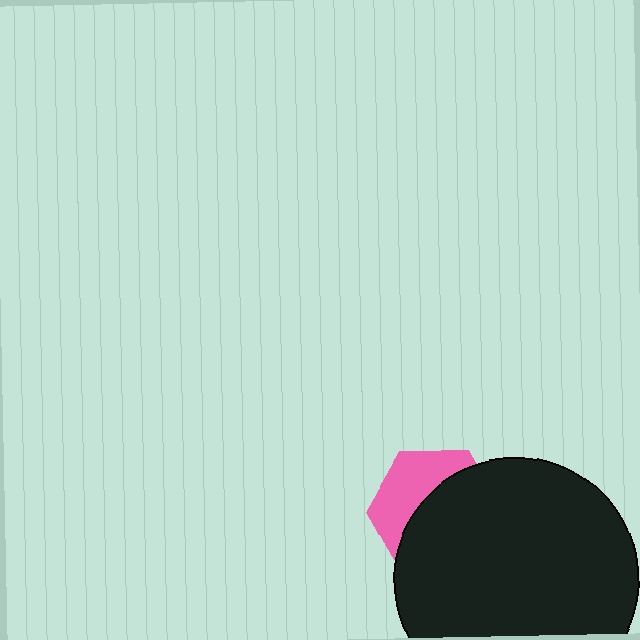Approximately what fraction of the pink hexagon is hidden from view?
Roughly 61% of the pink hexagon is hidden behind the black circle.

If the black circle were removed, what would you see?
You would see the complete pink hexagon.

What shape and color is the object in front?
The object in front is a black circle.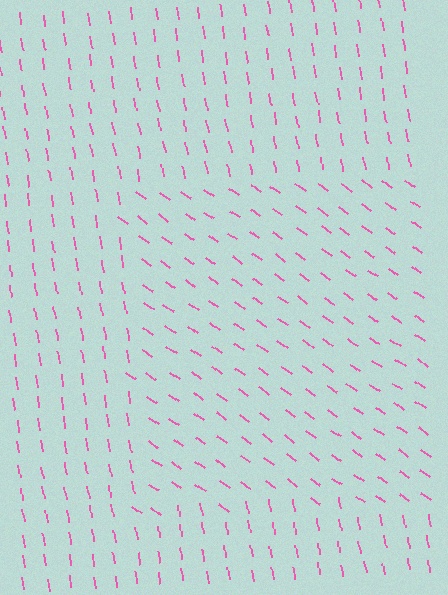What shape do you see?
I see a rectangle.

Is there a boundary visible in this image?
Yes, there is a texture boundary formed by a change in line orientation.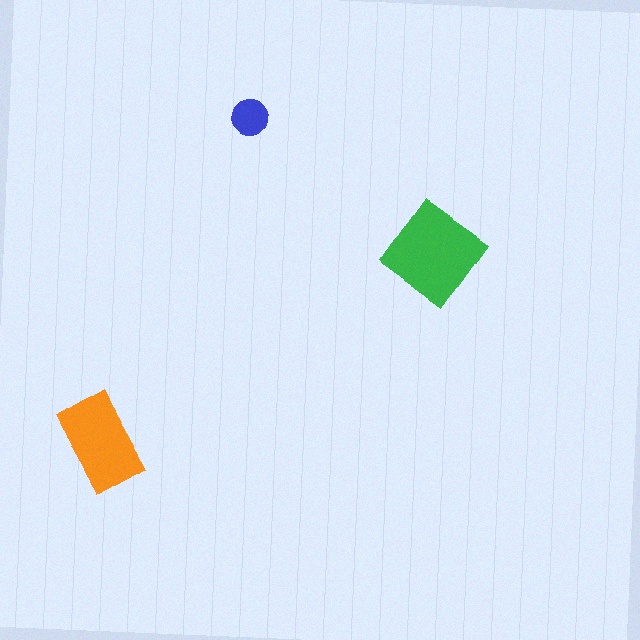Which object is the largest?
The green diamond.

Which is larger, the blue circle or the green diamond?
The green diamond.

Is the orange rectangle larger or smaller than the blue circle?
Larger.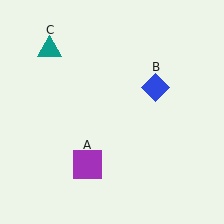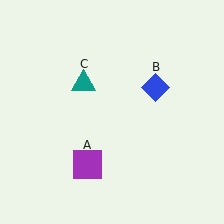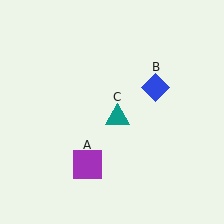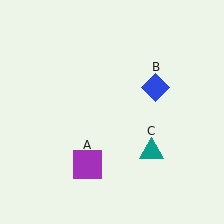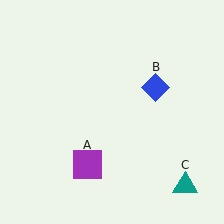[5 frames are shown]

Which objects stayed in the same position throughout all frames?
Purple square (object A) and blue diamond (object B) remained stationary.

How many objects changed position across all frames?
1 object changed position: teal triangle (object C).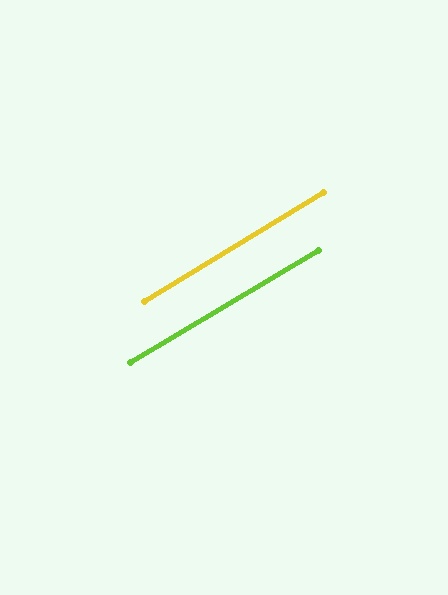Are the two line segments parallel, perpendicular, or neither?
Parallel — their directions differ by only 0.6°.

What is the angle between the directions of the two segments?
Approximately 1 degree.